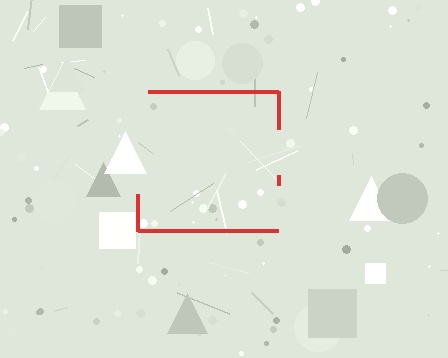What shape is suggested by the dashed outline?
The dashed outline suggests a square.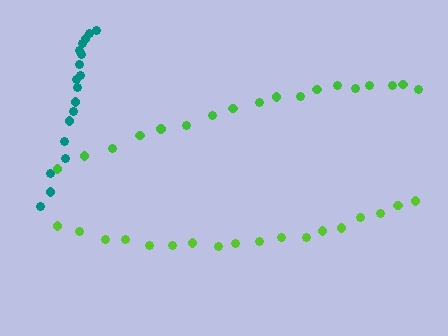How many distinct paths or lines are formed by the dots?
There are 3 distinct paths.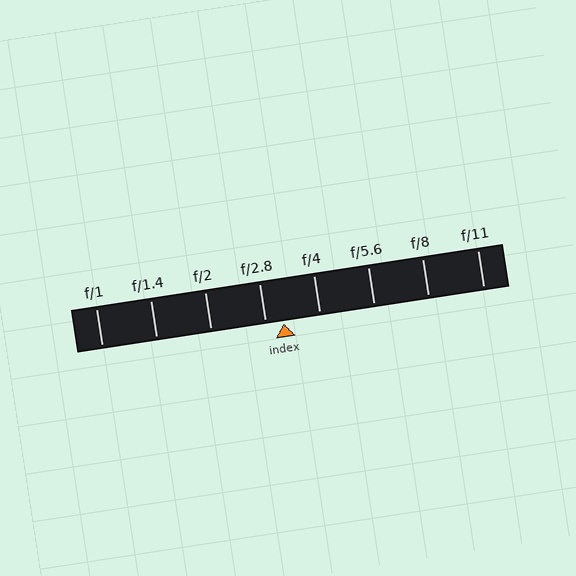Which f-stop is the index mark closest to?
The index mark is closest to f/2.8.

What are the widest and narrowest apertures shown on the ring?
The widest aperture shown is f/1 and the narrowest is f/11.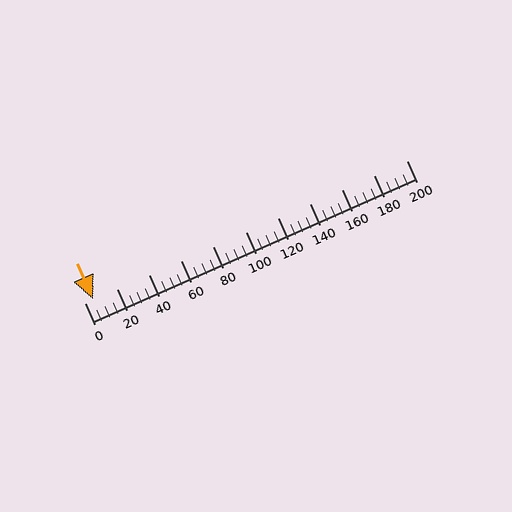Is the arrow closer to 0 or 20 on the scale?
The arrow is closer to 0.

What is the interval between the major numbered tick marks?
The major tick marks are spaced 20 units apart.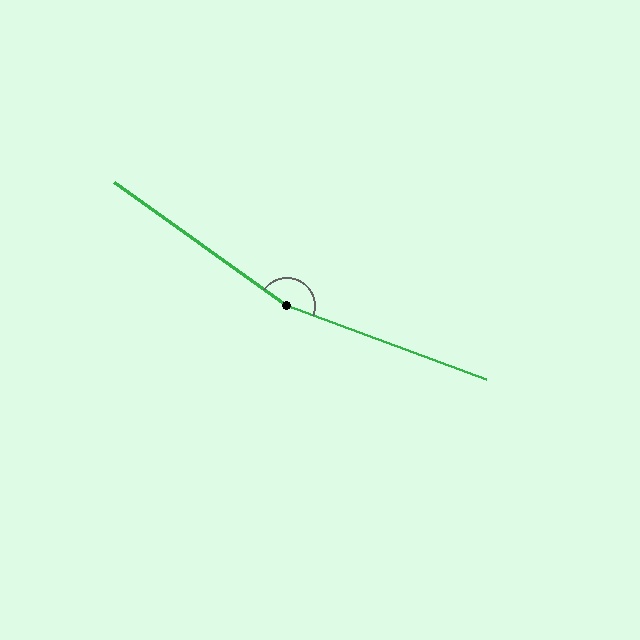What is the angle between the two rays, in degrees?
Approximately 165 degrees.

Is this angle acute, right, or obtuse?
It is obtuse.